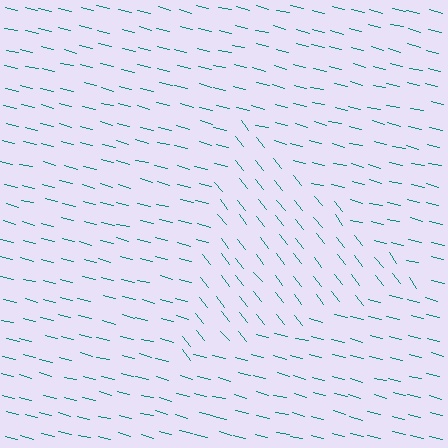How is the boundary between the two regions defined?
The boundary is defined purely by a change in line orientation (approximately 38 degrees difference). All lines are the same color and thickness.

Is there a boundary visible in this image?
Yes, there is a texture boundary formed by a change in line orientation.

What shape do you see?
I see a triangle.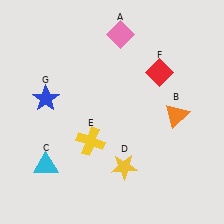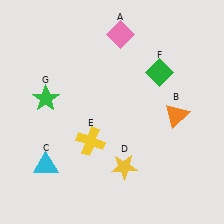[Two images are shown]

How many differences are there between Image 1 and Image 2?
There are 2 differences between the two images.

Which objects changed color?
F changed from red to green. G changed from blue to green.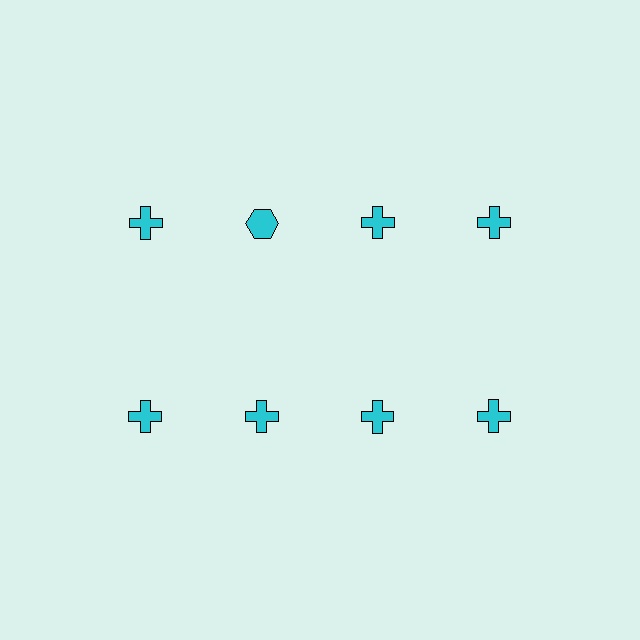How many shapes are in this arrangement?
There are 8 shapes arranged in a grid pattern.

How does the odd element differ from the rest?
It has a different shape: hexagon instead of cross.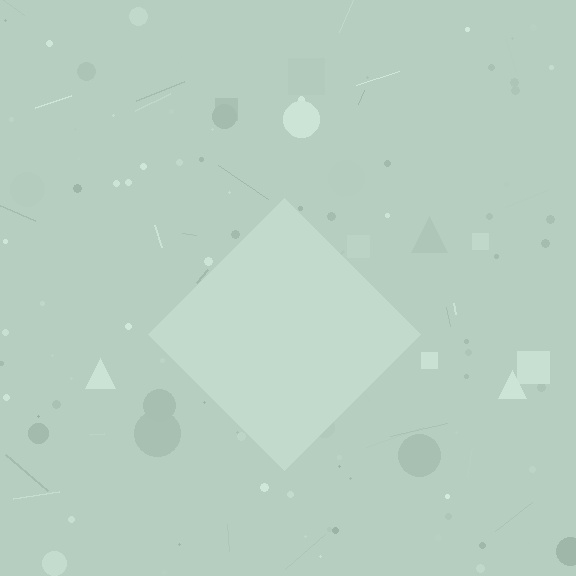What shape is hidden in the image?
A diamond is hidden in the image.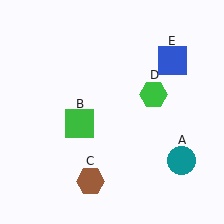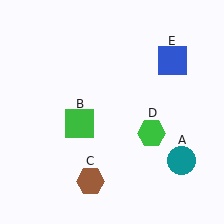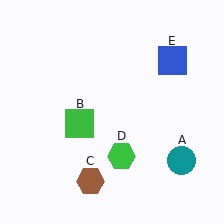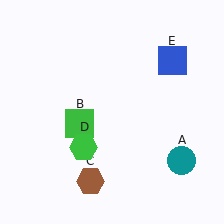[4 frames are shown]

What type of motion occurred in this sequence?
The green hexagon (object D) rotated clockwise around the center of the scene.